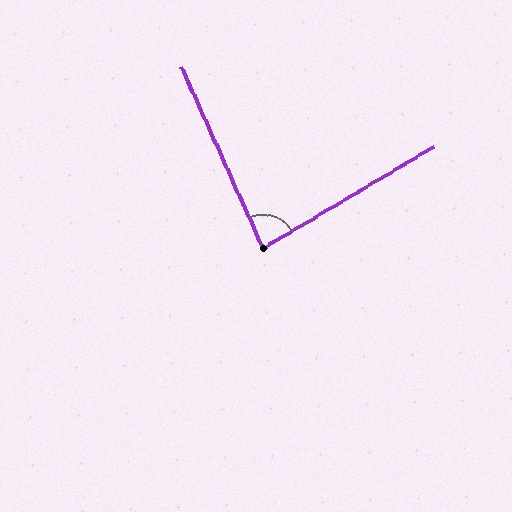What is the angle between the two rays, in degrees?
Approximately 83 degrees.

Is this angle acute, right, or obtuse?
It is acute.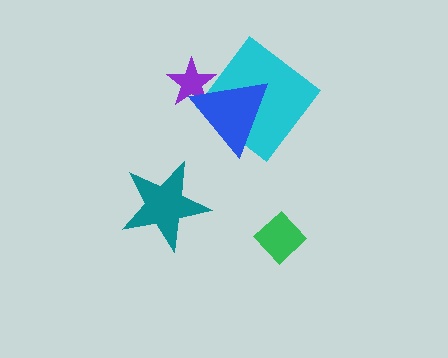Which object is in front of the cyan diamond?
The blue triangle is in front of the cyan diamond.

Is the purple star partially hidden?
Yes, it is partially covered by another shape.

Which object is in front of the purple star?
The blue triangle is in front of the purple star.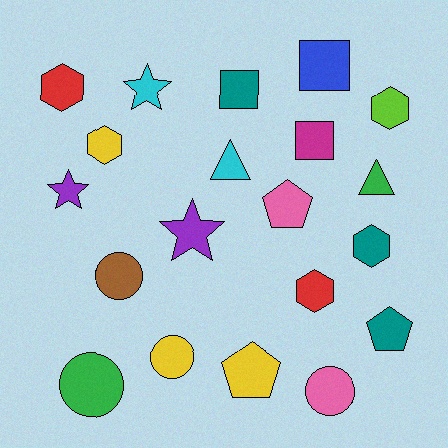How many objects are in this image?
There are 20 objects.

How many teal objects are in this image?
There are 3 teal objects.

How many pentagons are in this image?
There are 3 pentagons.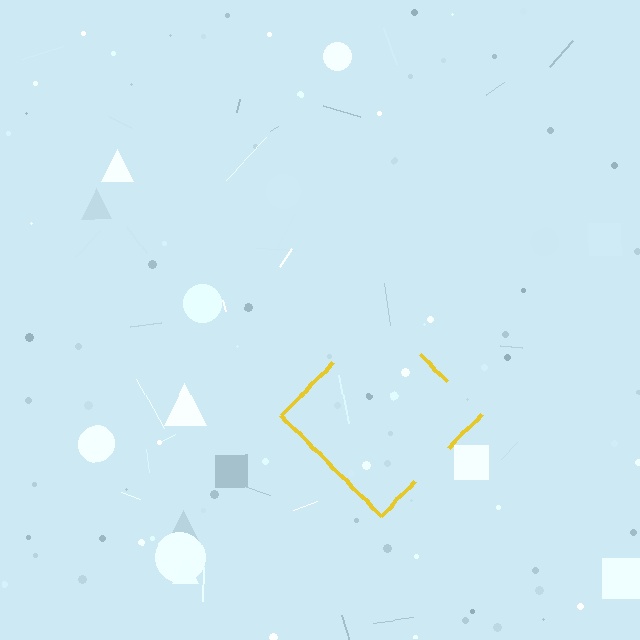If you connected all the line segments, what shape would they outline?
They would outline a diamond.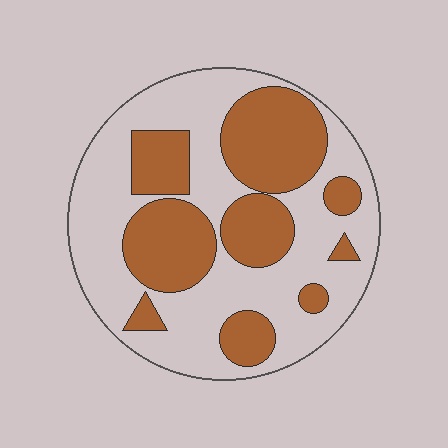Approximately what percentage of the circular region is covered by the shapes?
Approximately 40%.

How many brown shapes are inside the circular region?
9.